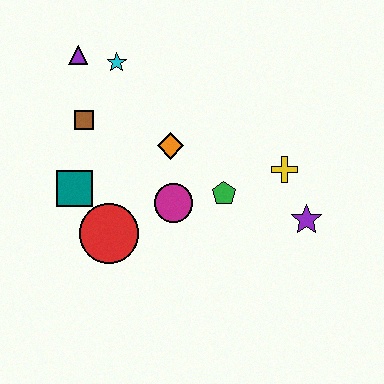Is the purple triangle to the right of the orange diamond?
No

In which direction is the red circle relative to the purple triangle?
The red circle is below the purple triangle.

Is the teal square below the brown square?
Yes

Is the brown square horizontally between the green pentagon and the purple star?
No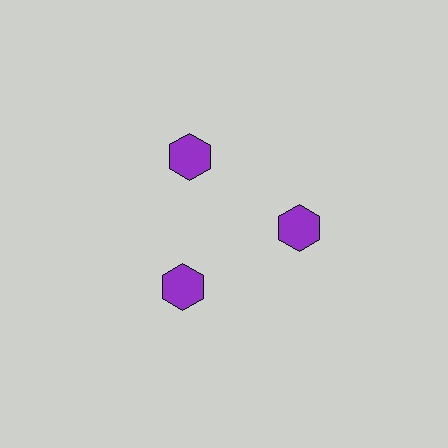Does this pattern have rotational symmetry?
Yes, this pattern has 3-fold rotational symmetry. It looks the same after rotating 120 degrees around the center.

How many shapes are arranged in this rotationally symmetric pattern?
There are 3 shapes, arranged in 3 groups of 1.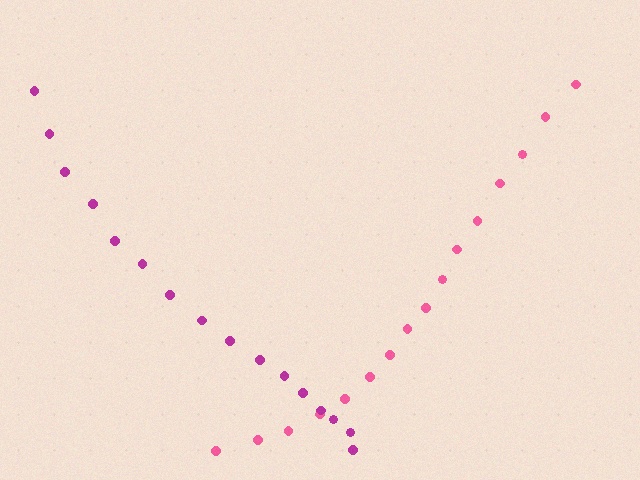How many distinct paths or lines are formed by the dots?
There are 2 distinct paths.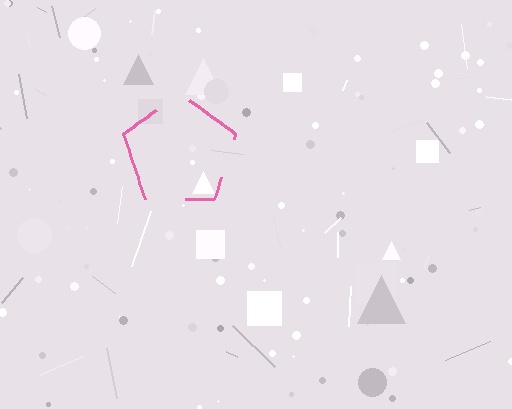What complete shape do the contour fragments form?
The contour fragments form a pentagon.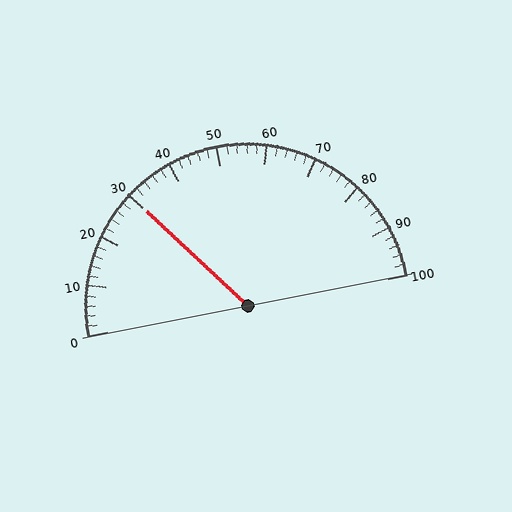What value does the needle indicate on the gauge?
The needle indicates approximately 30.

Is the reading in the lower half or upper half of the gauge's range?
The reading is in the lower half of the range (0 to 100).